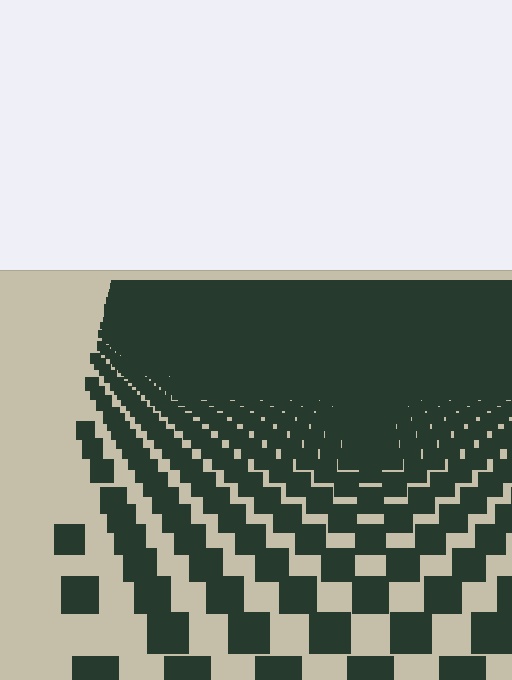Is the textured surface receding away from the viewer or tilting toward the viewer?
The surface is receding away from the viewer. Texture elements get smaller and denser toward the top.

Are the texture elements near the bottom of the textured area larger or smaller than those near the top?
Larger. Near the bottom, elements are closer to the viewer and appear at a bigger on-screen size.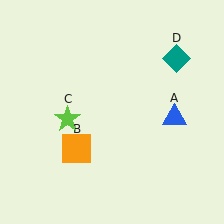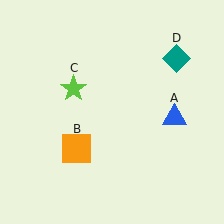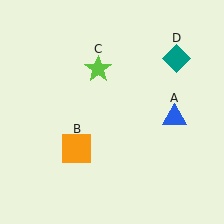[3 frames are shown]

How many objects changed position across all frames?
1 object changed position: lime star (object C).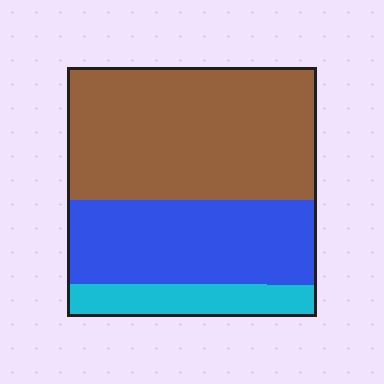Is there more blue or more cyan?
Blue.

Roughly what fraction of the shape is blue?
Blue takes up about one third (1/3) of the shape.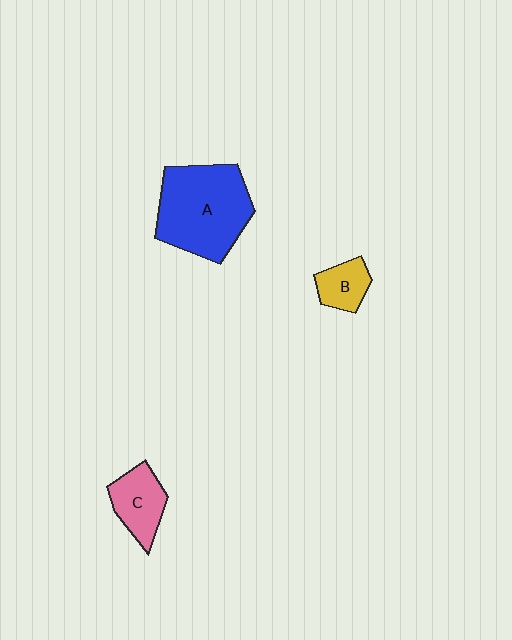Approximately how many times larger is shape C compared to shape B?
Approximately 1.4 times.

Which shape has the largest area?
Shape A (blue).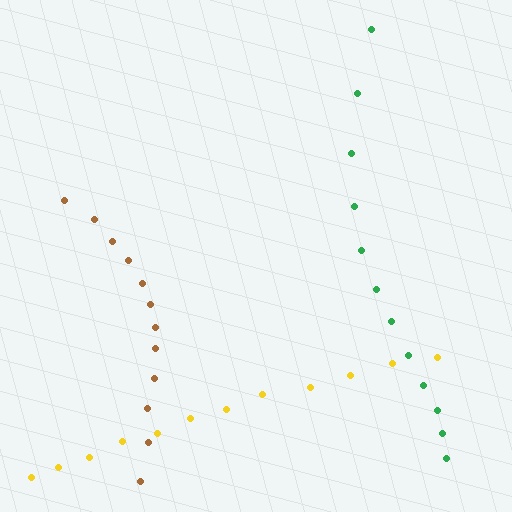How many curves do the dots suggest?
There are 3 distinct paths.